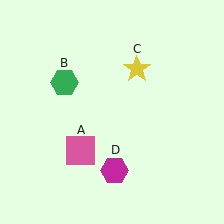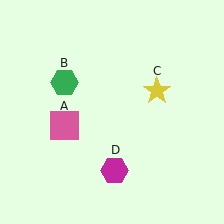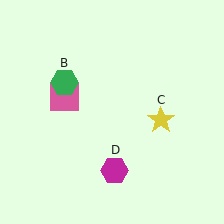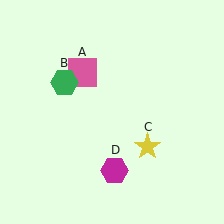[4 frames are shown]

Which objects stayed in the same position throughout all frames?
Green hexagon (object B) and magenta hexagon (object D) remained stationary.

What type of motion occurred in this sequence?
The pink square (object A), yellow star (object C) rotated clockwise around the center of the scene.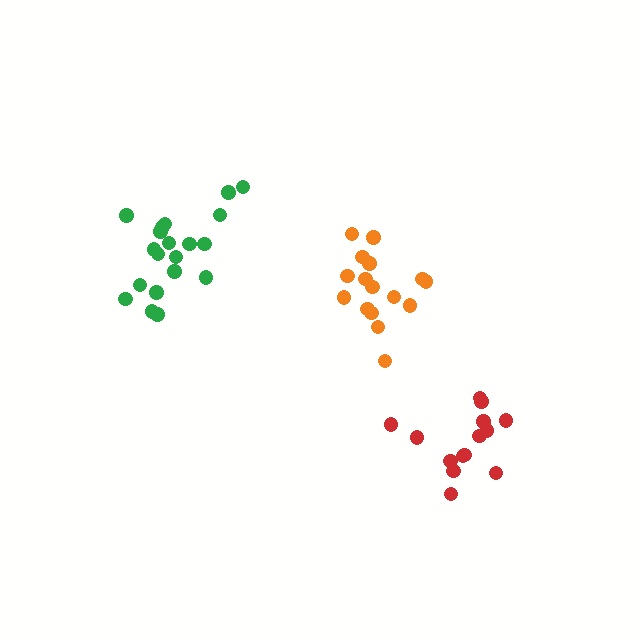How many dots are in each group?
Group 1: 14 dots, Group 2: 16 dots, Group 3: 20 dots (50 total).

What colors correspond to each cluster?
The clusters are colored: red, orange, green.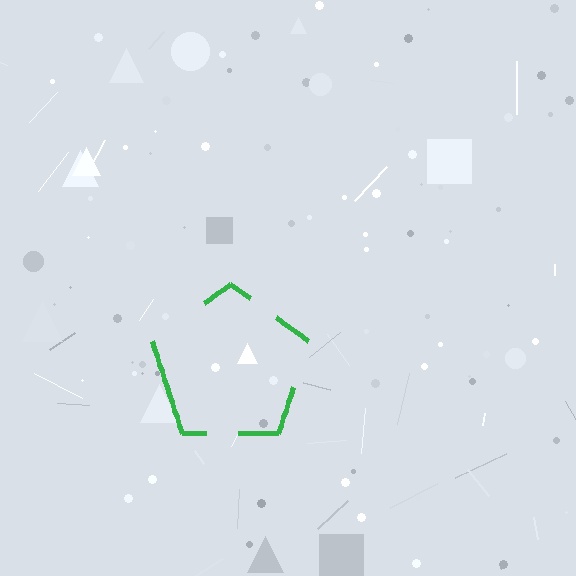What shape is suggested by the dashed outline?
The dashed outline suggests a pentagon.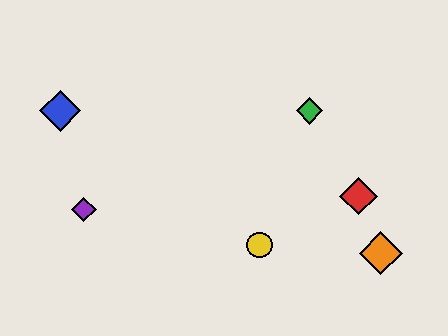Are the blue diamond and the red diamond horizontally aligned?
No, the blue diamond is at y≈111 and the red diamond is at y≈196.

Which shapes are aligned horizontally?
The blue diamond, the green diamond are aligned horizontally.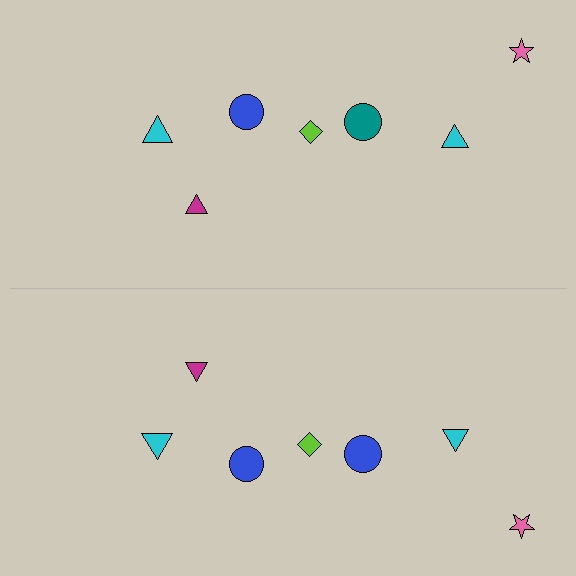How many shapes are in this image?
There are 14 shapes in this image.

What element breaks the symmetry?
The blue circle on the bottom side breaks the symmetry — its mirror counterpart is teal.